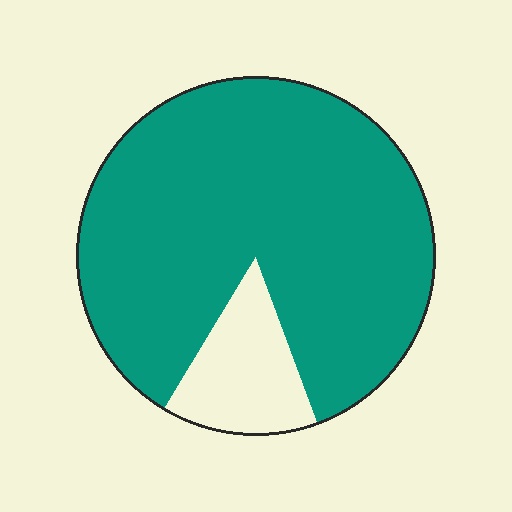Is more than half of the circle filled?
Yes.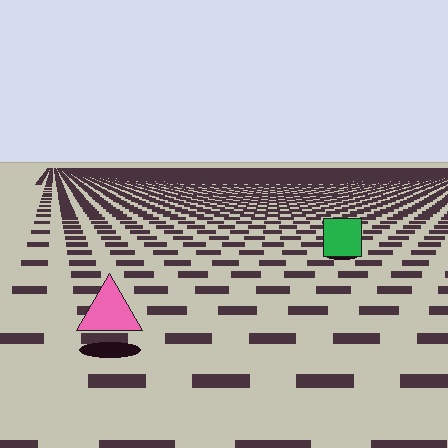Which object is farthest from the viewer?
The green square is farthest from the viewer. It appears smaller and the ground texture around it is denser.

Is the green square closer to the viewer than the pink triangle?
No. The pink triangle is closer — you can tell from the texture gradient: the ground texture is coarser near it.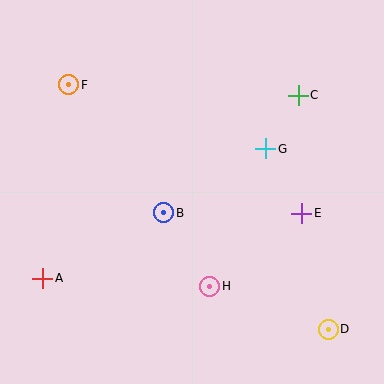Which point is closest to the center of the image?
Point B at (164, 213) is closest to the center.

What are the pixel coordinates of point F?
Point F is at (69, 85).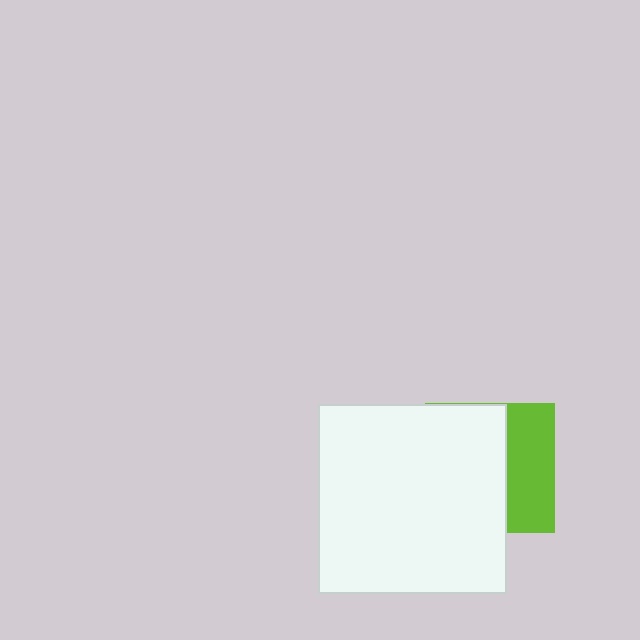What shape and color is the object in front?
The object in front is a white square.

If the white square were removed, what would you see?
You would see the complete lime square.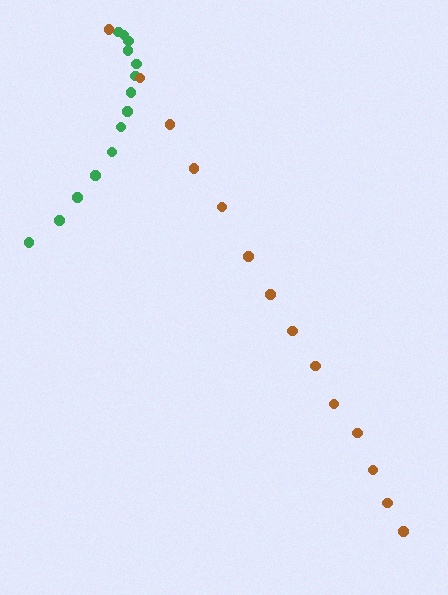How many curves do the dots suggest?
There are 2 distinct paths.